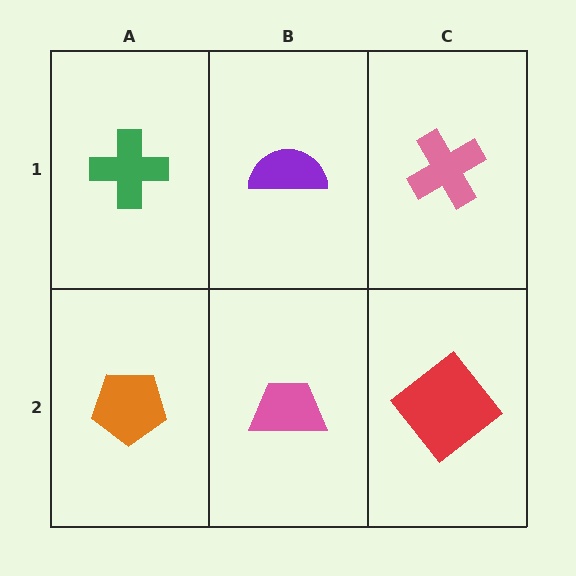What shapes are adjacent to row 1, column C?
A red diamond (row 2, column C), a purple semicircle (row 1, column B).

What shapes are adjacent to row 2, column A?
A green cross (row 1, column A), a pink trapezoid (row 2, column B).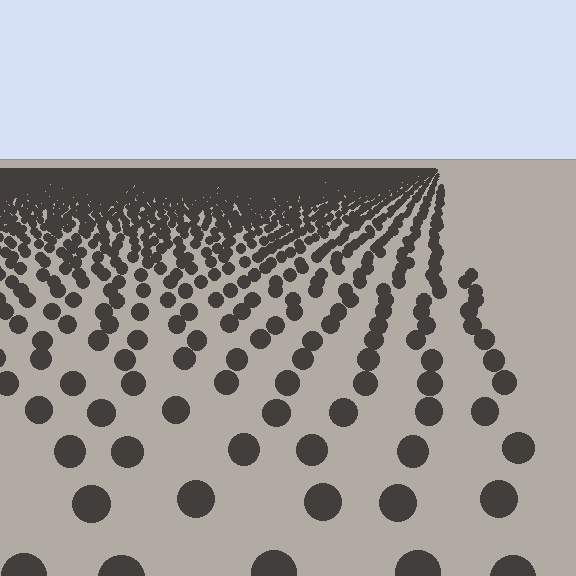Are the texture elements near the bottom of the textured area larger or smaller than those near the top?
Larger. Near the bottom, elements are closer to the viewer and appear at a bigger on-screen size.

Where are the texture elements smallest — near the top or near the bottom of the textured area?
Near the top.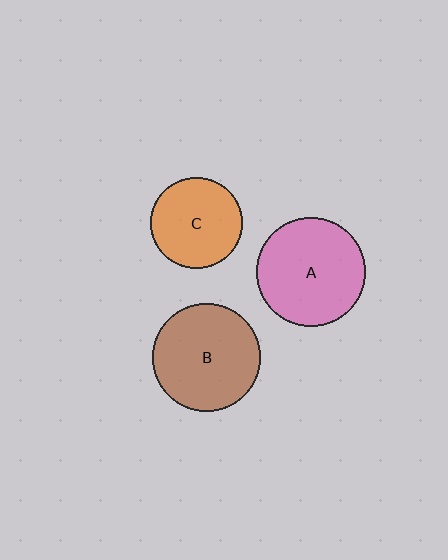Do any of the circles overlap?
No, none of the circles overlap.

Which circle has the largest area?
Circle A (pink).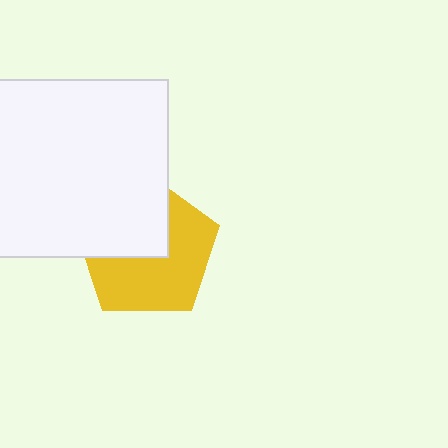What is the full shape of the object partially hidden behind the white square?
The partially hidden object is a yellow pentagon.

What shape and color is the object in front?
The object in front is a white square.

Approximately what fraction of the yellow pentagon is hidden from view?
Roughly 42% of the yellow pentagon is hidden behind the white square.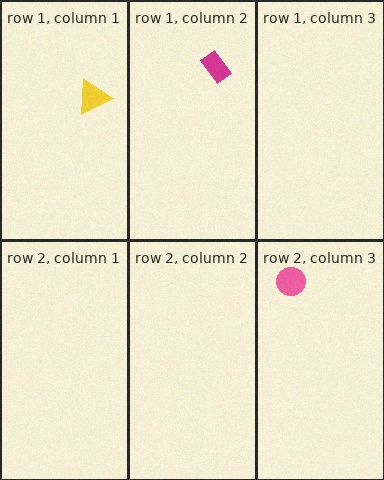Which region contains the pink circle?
The row 2, column 3 region.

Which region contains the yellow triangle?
The row 1, column 1 region.